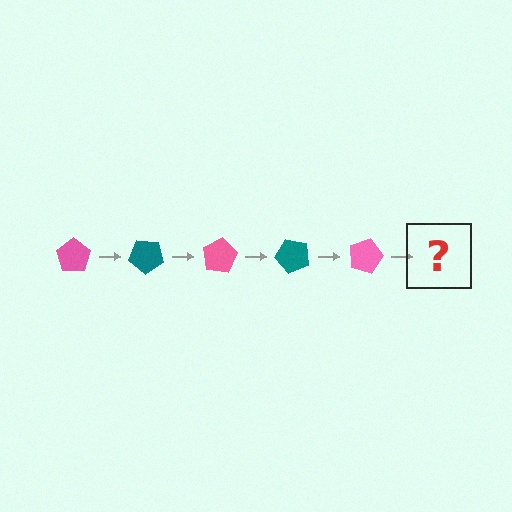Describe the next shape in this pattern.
It should be a teal pentagon, rotated 200 degrees from the start.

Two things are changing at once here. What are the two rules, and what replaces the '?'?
The two rules are that it rotates 40 degrees each step and the color cycles through pink and teal. The '?' should be a teal pentagon, rotated 200 degrees from the start.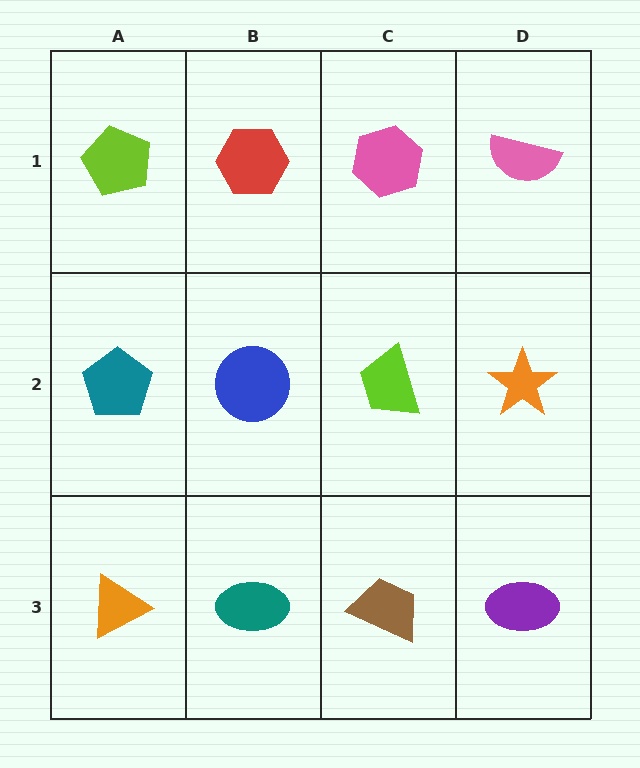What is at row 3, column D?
A purple ellipse.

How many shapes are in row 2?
4 shapes.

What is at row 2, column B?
A blue circle.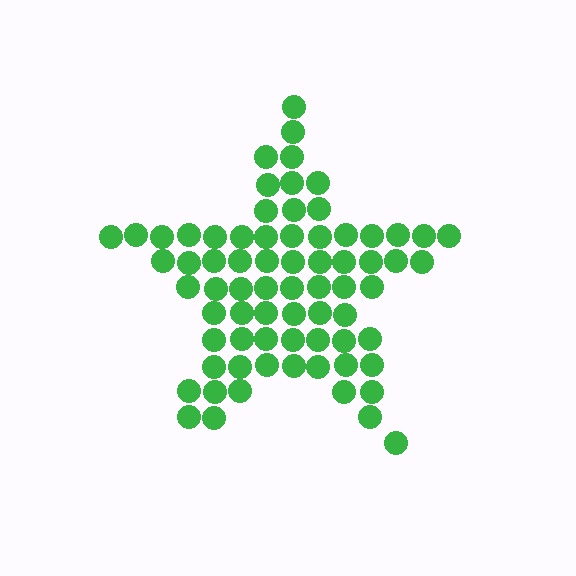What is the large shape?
The large shape is a star.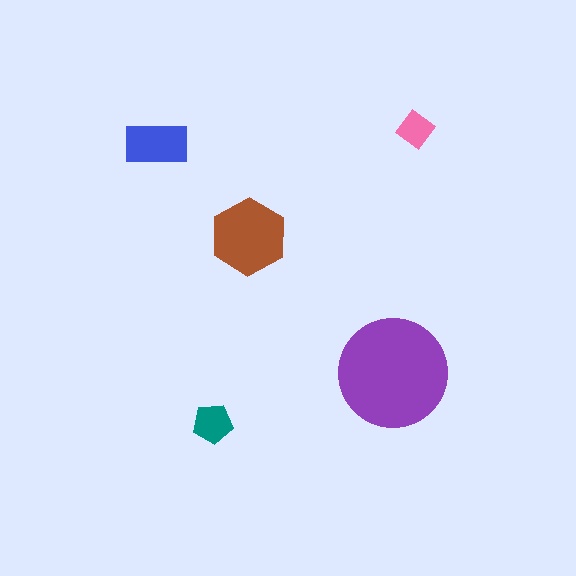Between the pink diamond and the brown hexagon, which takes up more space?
The brown hexagon.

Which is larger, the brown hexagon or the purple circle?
The purple circle.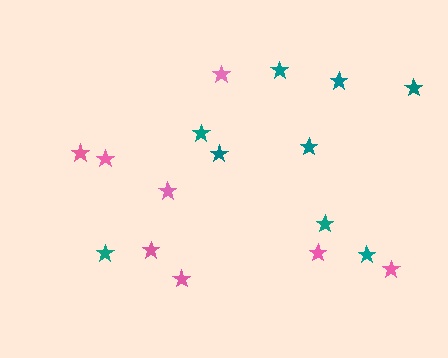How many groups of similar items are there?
There are 2 groups: one group of teal stars (9) and one group of pink stars (8).